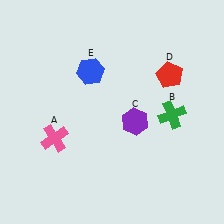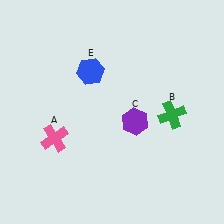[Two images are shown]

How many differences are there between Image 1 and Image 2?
There is 1 difference between the two images.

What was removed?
The red pentagon (D) was removed in Image 2.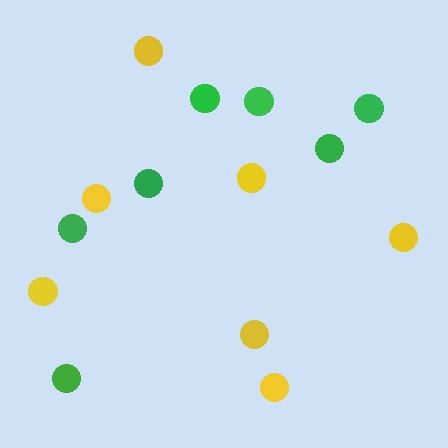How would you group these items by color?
There are 2 groups: one group of yellow circles (7) and one group of green circles (7).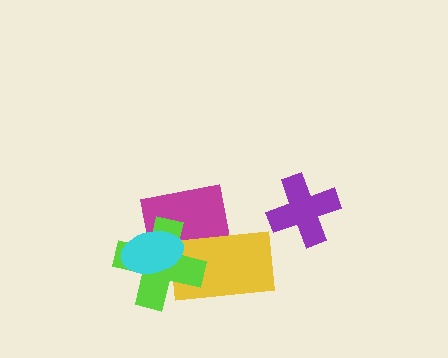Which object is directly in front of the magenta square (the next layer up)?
The yellow rectangle is directly in front of the magenta square.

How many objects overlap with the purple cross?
0 objects overlap with the purple cross.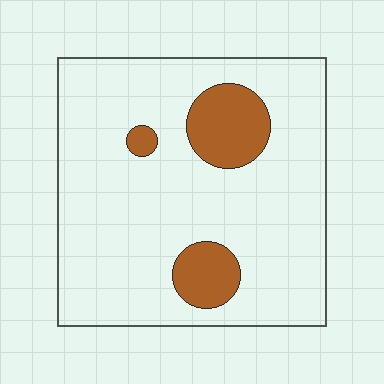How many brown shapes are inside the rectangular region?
3.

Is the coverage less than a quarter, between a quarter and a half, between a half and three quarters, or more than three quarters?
Less than a quarter.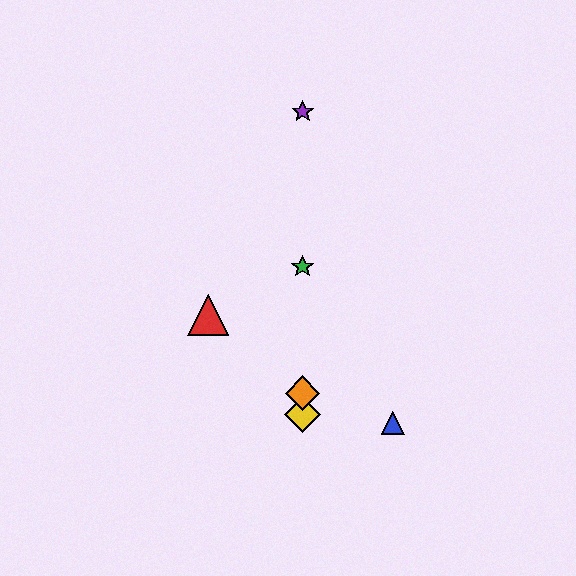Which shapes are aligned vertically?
The green star, the yellow diamond, the purple star, the orange diamond are aligned vertically.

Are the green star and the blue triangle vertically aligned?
No, the green star is at x≈303 and the blue triangle is at x≈393.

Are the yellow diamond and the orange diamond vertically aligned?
Yes, both are at x≈303.